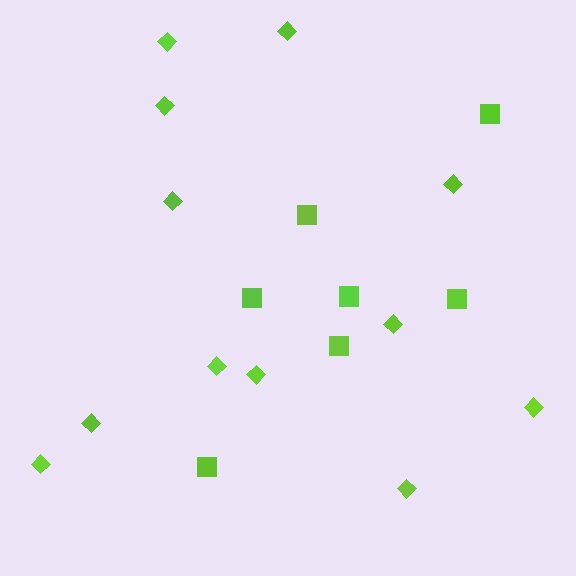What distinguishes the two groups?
There are 2 groups: one group of diamonds (12) and one group of squares (7).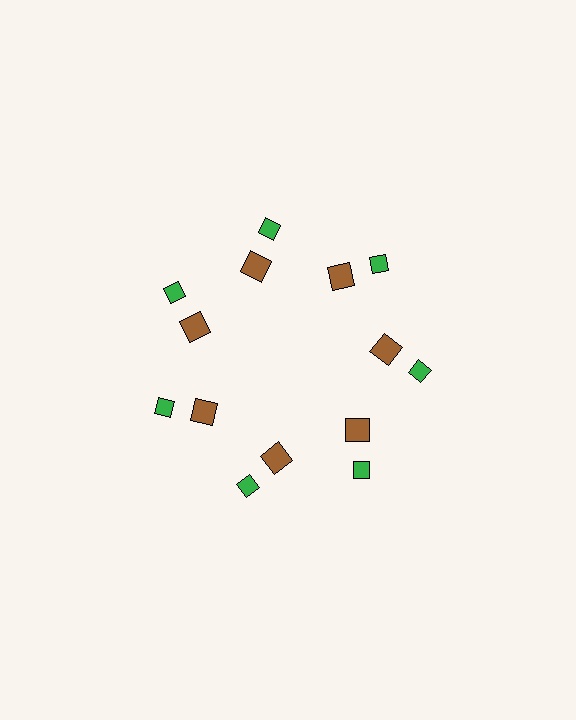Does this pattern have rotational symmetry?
Yes, this pattern has 7-fold rotational symmetry. It looks the same after rotating 51 degrees around the center.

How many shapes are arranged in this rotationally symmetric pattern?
There are 14 shapes, arranged in 7 groups of 2.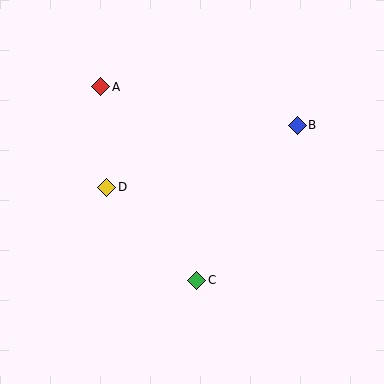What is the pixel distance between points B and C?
The distance between B and C is 185 pixels.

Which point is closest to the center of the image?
Point D at (107, 187) is closest to the center.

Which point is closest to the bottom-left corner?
Point C is closest to the bottom-left corner.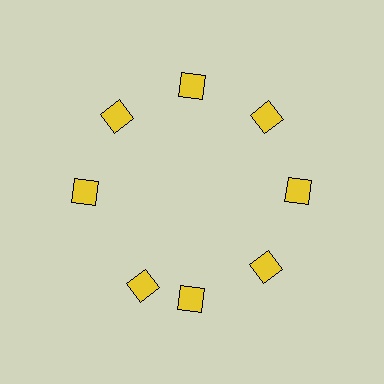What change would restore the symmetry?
The symmetry would be restored by rotating it back into even spacing with its neighbors so that all 8 diamonds sit at equal angles and equal distance from the center.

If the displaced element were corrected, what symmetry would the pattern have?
It would have 8-fold rotational symmetry — the pattern would map onto itself every 45 degrees.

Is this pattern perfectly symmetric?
No. The 8 yellow diamonds are arranged in a ring, but one element near the 8 o'clock position is rotated out of alignment along the ring, breaking the 8-fold rotational symmetry.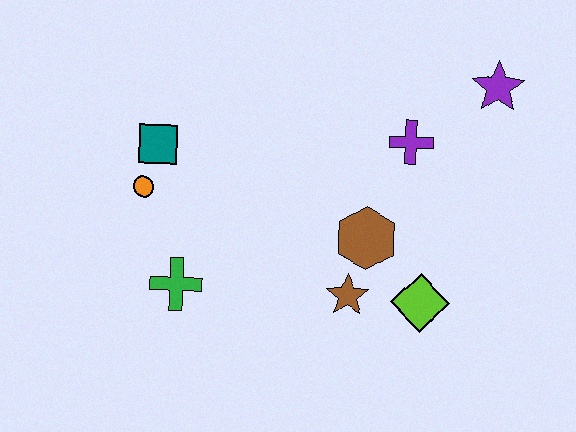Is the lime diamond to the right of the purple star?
No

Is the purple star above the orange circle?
Yes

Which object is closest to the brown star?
The brown hexagon is closest to the brown star.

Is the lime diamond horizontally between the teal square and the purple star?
Yes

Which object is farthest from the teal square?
The purple star is farthest from the teal square.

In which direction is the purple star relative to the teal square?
The purple star is to the right of the teal square.